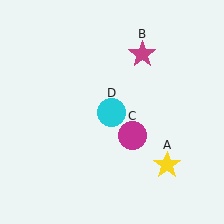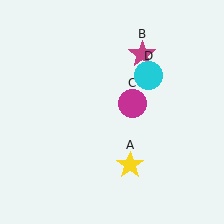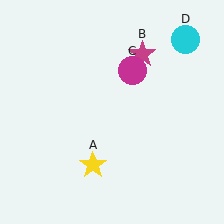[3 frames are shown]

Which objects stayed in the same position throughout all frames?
Magenta star (object B) remained stationary.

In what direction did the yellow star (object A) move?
The yellow star (object A) moved left.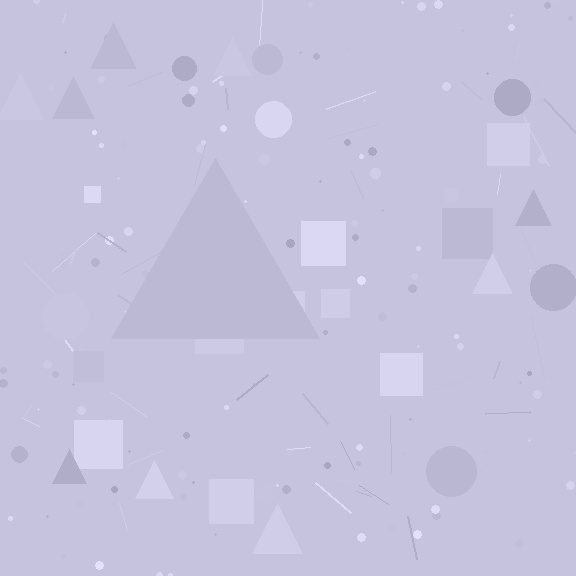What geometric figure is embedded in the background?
A triangle is embedded in the background.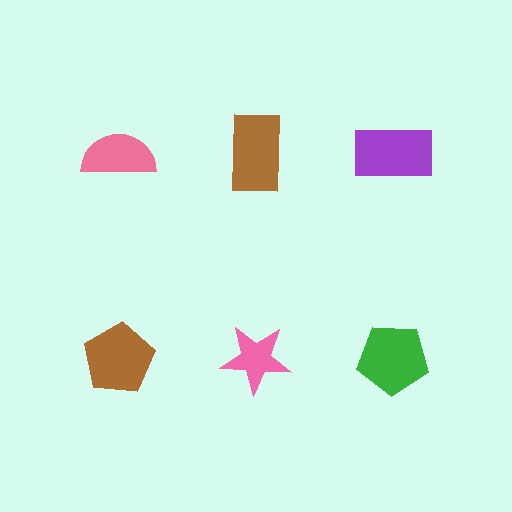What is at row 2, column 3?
A green pentagon.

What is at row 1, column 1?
A pink semicircle.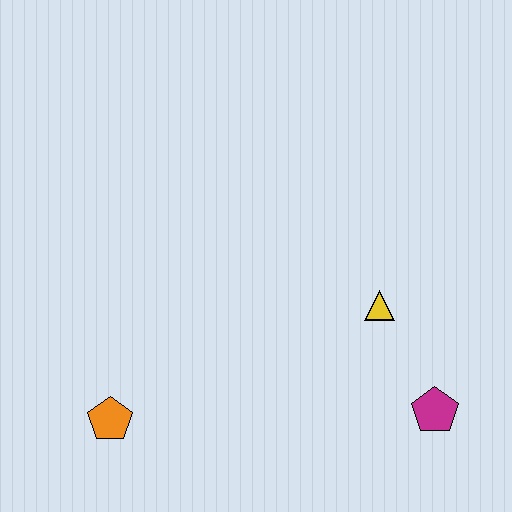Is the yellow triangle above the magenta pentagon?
Yes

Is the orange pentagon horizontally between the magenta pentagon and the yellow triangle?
No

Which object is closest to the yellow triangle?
The magenta pentagon is closest to the yellow triangle.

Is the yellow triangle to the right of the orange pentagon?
Yes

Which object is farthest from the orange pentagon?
The magenta pentagon is farthest from the orange pentagon.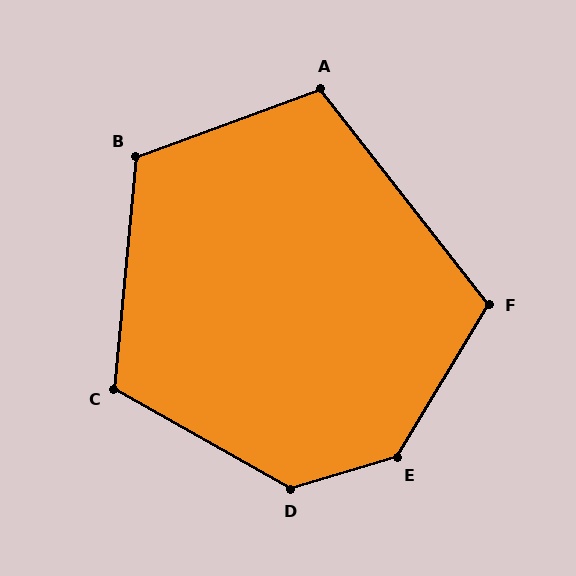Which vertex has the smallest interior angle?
A, at approximately 108 degrees.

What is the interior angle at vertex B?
Approximately 115 degrees (obtuse).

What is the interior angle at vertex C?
Approximately 114 degrees (obtuse).